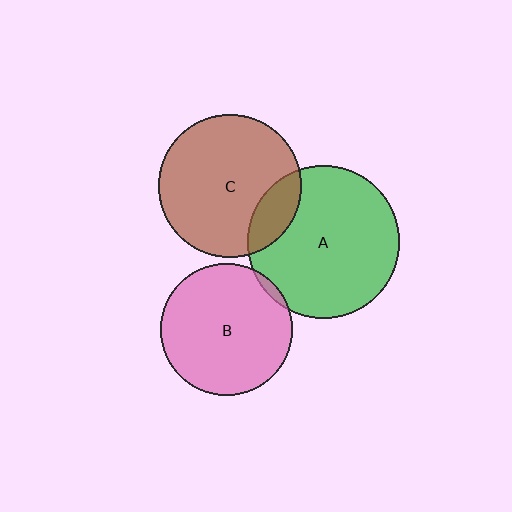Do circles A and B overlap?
Yes.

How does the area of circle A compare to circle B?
Approximately 1.3 times.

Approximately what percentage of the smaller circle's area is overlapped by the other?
Approximately 5%.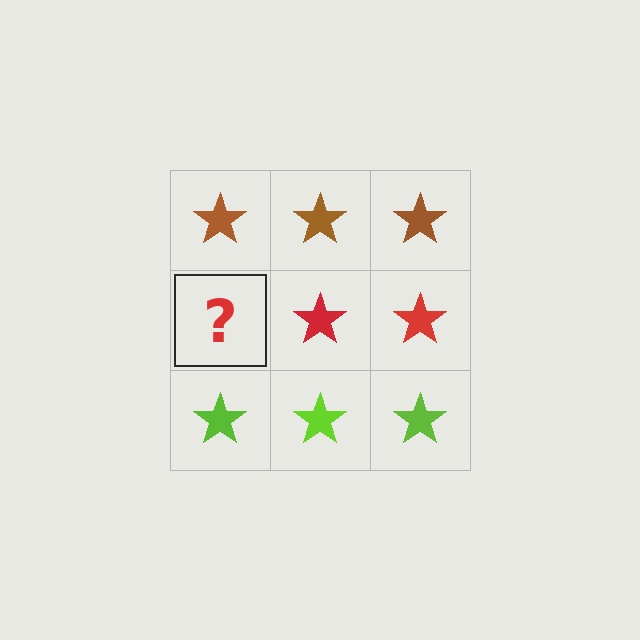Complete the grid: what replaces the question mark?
The question mark should be replaced with a red star.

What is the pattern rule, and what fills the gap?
The rule is that each row has a consistent color. The gap should be filled with a red star.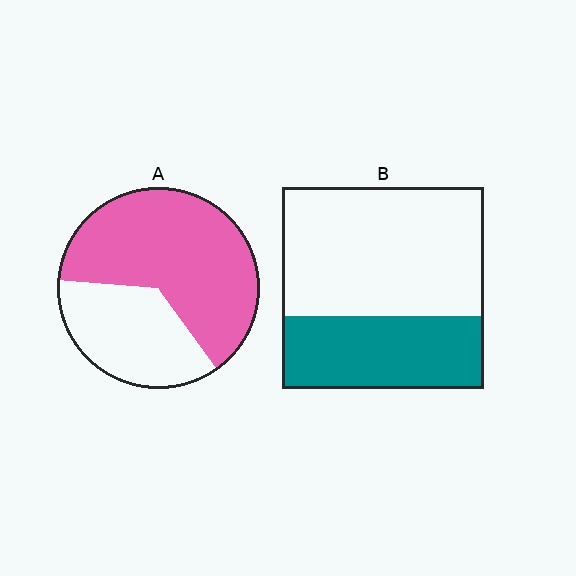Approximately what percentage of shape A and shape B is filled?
A is approximately 65% and B is approximately 35%.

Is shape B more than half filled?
No.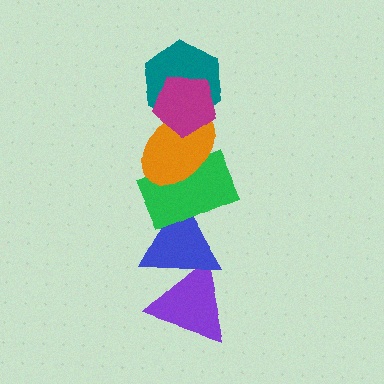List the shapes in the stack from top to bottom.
From top to bottom: the magenta pentagon, the teal hexagon, the orange ellipse, the green rectangle, the blue triangle, the purple triangle.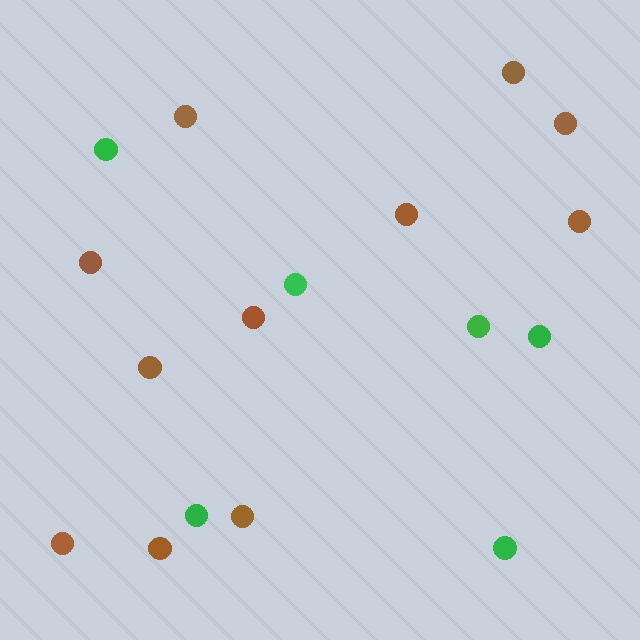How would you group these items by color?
There are 2 groups: one group of brown circles (11) and one group of green circles (6).